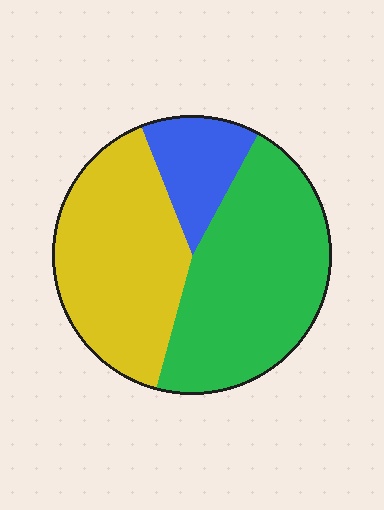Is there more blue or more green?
Green.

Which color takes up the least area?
Blue, at roughly 15%.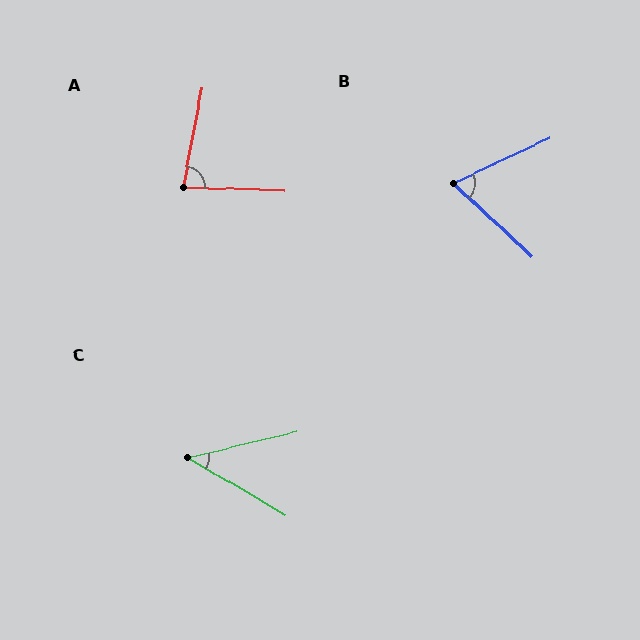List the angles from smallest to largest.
C (44°), B (68°), A (81°).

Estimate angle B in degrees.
Approximately 68 degrees.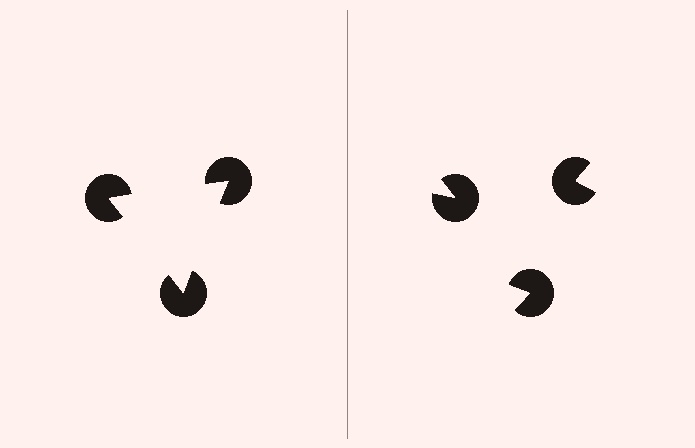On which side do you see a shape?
An illusory triangle appears on the left side. On the right side the wedge cuts are rotated, so no coherent shape forms.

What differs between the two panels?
The pac-man discs are positioned identically on both sides; only the wedge orientations differ. On the left they align to a triangle; on the right they are misaligned.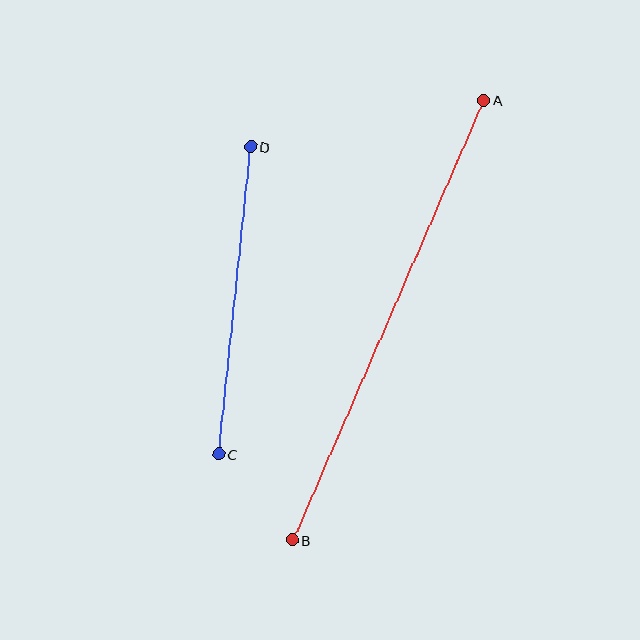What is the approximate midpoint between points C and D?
The midpoint is at approximately (235, 301) pixels.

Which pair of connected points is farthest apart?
Points A and B are farthest apart.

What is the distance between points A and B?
The distance is approximately 479 pixels.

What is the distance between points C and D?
The distance is approximately 309 pixels.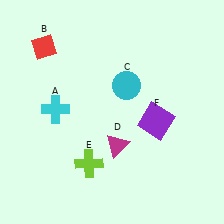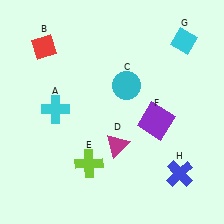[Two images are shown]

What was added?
A cyan diamond (G), a blue cross (H) were added in Image 2.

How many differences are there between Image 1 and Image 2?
There are 2 differences between the two images.